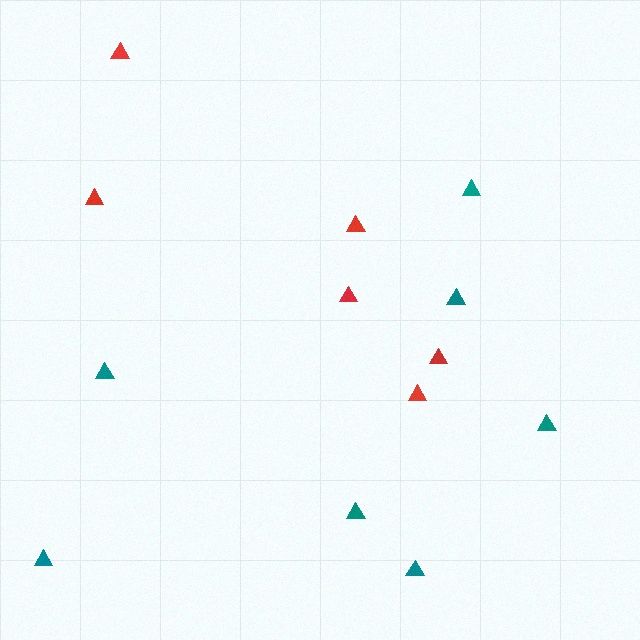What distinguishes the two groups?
There are 2 groups: one group of red triangles (6) and one group of teal triangles (7).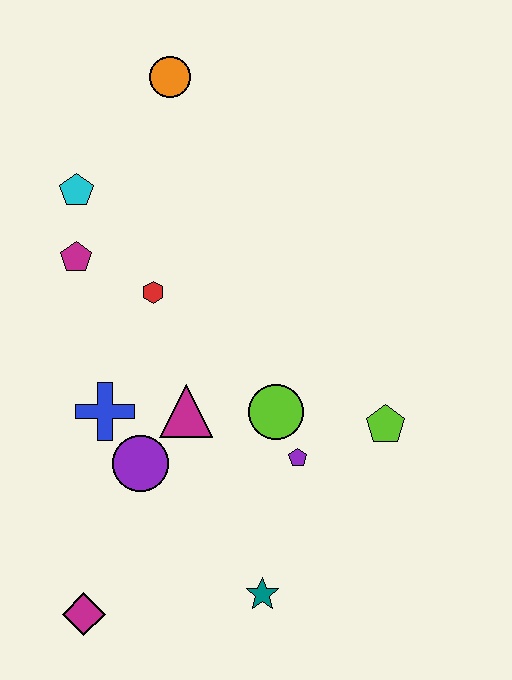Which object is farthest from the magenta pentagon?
The teal star is farthest from the magenta pentagon.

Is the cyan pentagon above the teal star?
Yes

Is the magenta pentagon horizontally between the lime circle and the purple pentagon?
No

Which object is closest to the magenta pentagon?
The cyan pentagon is closest to the magenta pentagon.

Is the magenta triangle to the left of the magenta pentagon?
No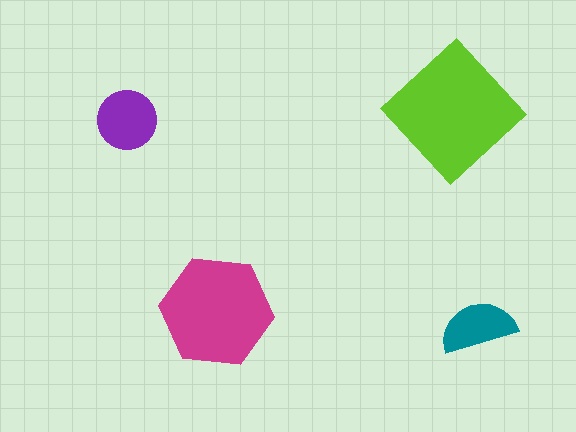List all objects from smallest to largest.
The teal semicircle, the purple circle, the magenta hexagon, the lime diamond.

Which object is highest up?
The lime diamond is topmost.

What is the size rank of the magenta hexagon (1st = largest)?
2nd.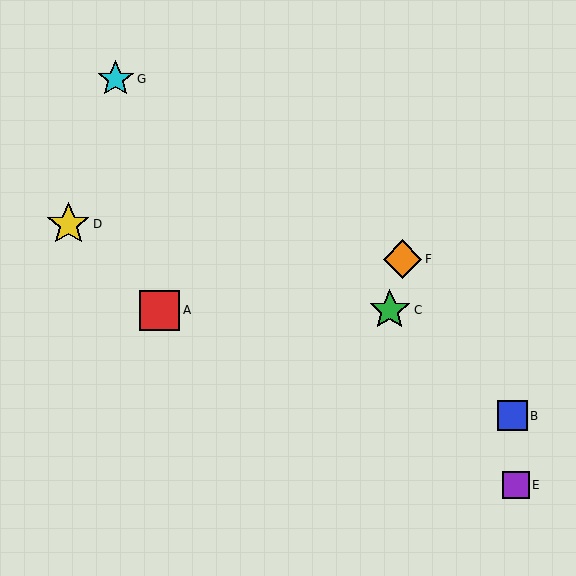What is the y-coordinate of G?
Object G is at y≈79.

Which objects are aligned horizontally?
Objects A, C are aligned horizontally.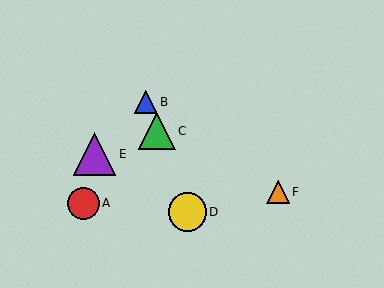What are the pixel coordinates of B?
Object B is at (146, 102).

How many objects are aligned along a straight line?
3 objects (B, C, D) are aligned along a straight line.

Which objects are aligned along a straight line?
Objects B, C, D are aligned along a straight line.